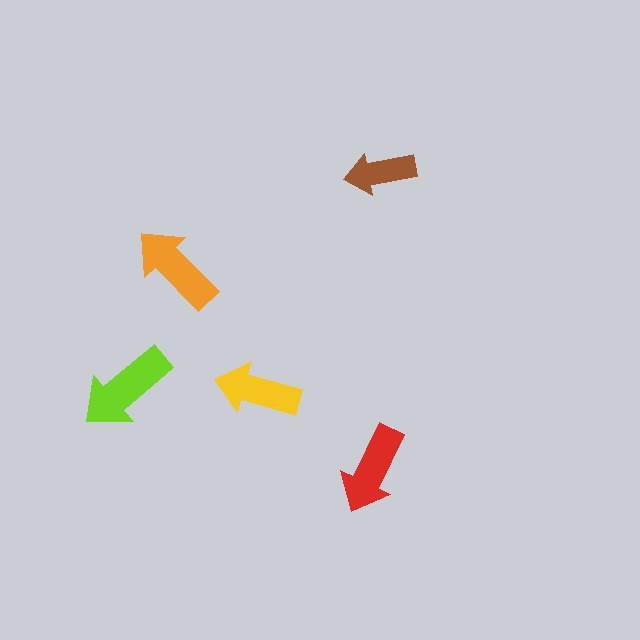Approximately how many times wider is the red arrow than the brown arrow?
About 1.5 times wider.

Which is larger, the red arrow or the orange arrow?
The orange one.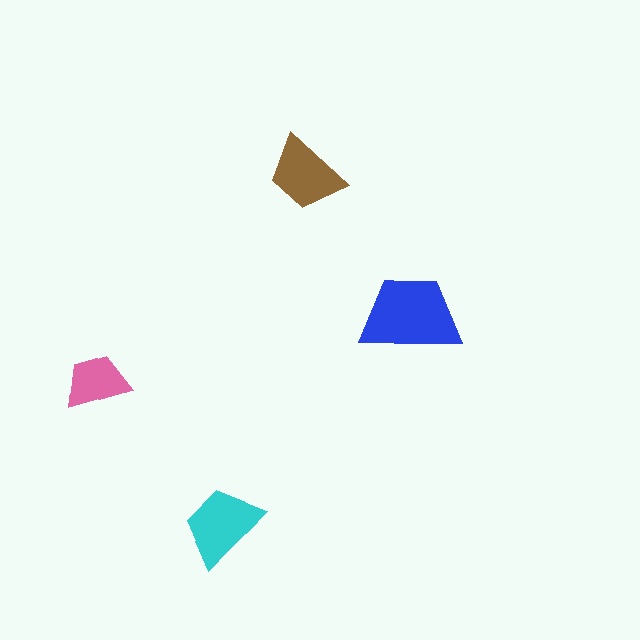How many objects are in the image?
There are 4 objects in the image.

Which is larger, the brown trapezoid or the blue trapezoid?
The blue one.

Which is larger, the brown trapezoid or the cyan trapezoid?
The cyan one.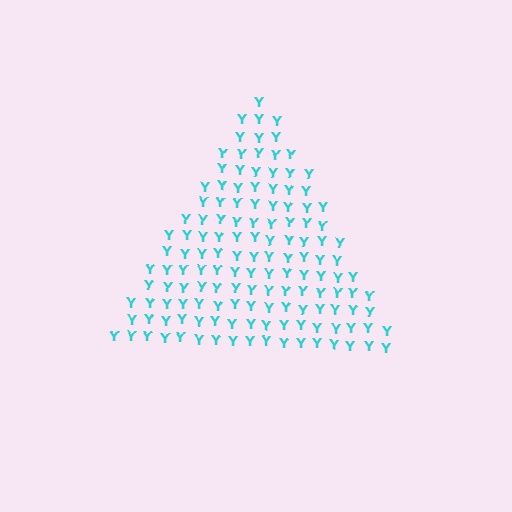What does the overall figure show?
The overall figure shows a triangle.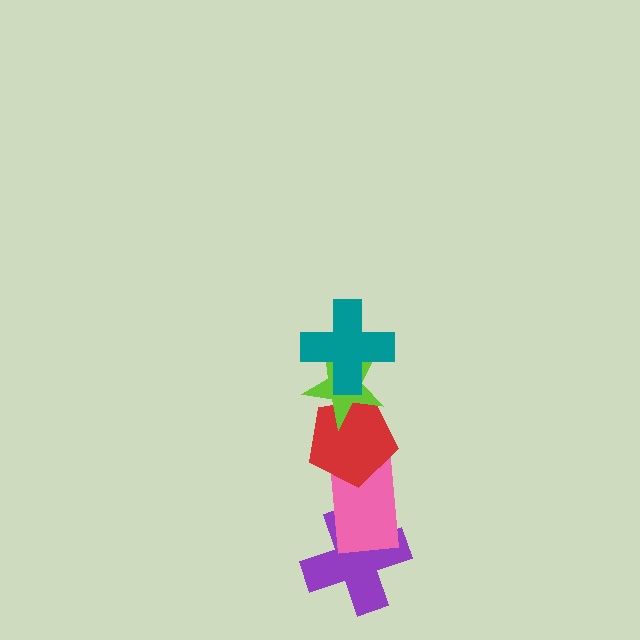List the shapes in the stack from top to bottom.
From top to bottom: the teal cross, the lime star, the red pentagon, the pink rectangle, the purple cross.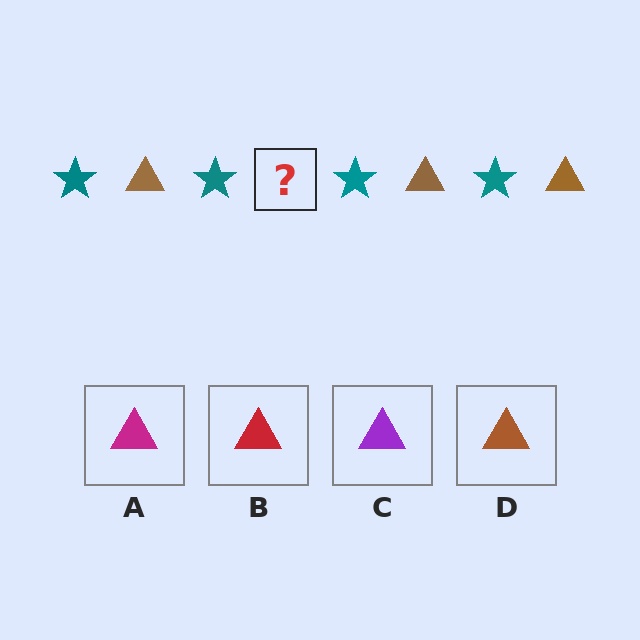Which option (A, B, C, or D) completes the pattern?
D.